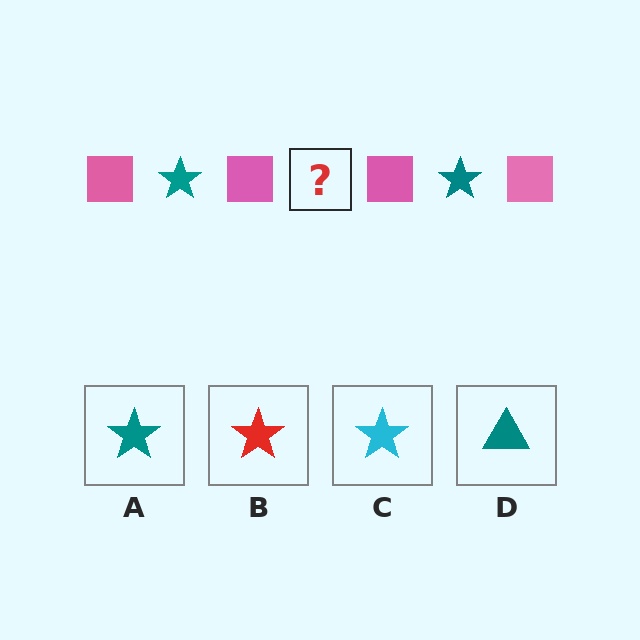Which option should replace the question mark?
Option A.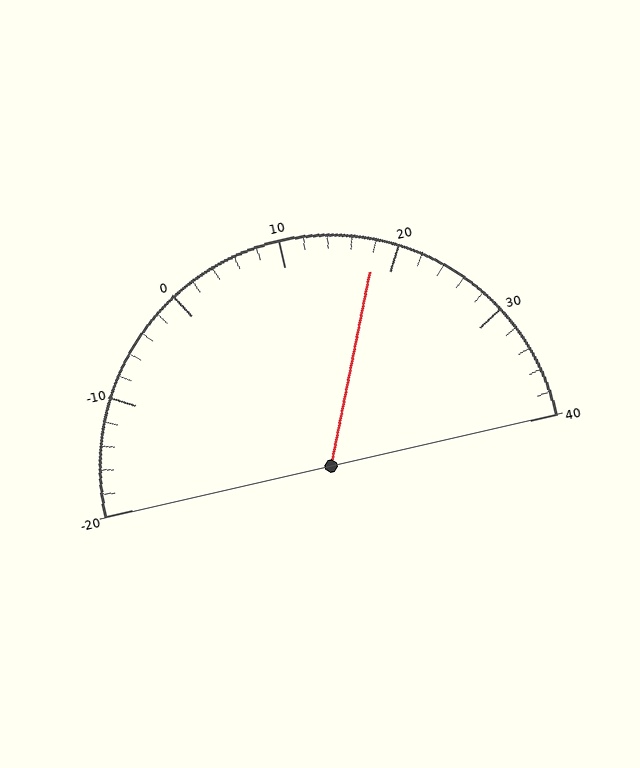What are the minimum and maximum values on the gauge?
The gauge ranges from -20 to 40.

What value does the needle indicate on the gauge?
The needle indicates approximately 18.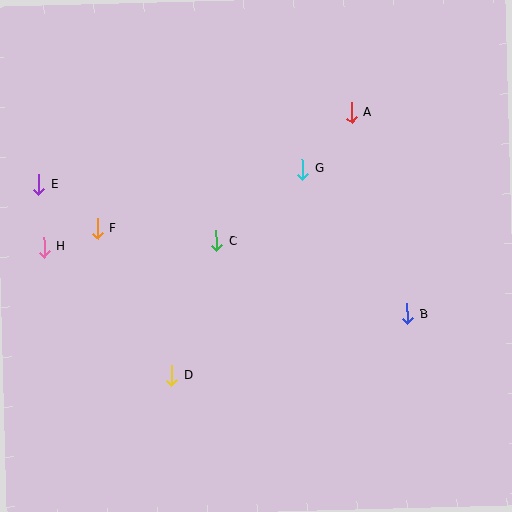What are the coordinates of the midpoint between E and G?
The midpoint between E and G is at (171, 177).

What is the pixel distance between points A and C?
The distance between A and C is 186 pixels.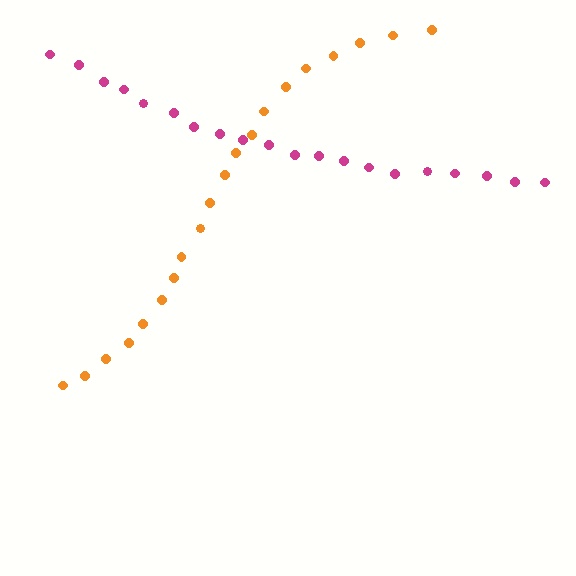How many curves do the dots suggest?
There are 2 distinct paths.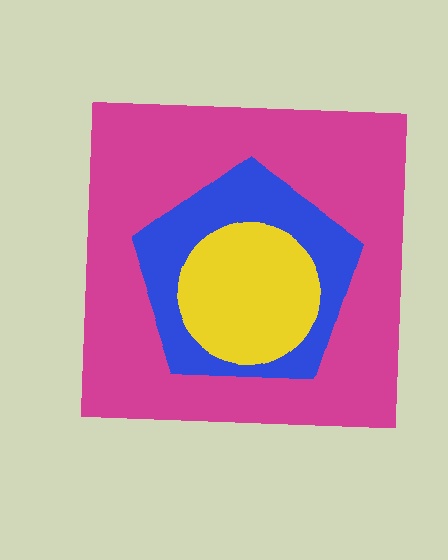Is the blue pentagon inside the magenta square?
Yes.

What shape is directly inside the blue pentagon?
The yellow circle.